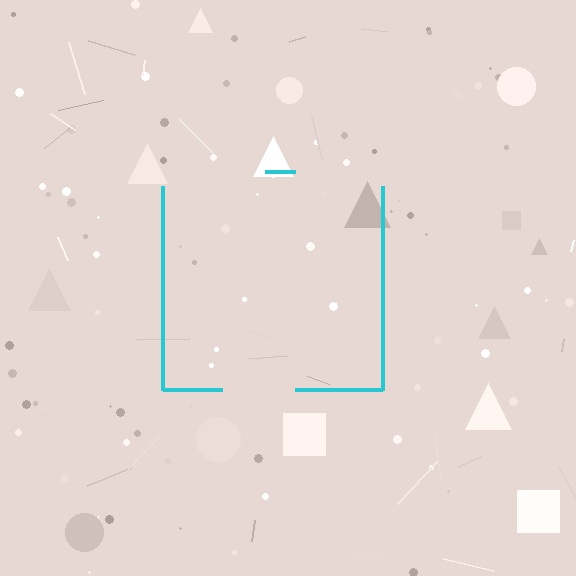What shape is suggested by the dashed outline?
The dashed outline suggests a square.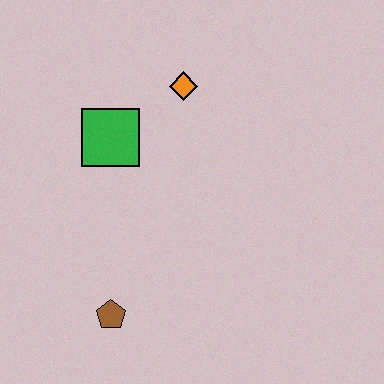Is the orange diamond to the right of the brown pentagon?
Yes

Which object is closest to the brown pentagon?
The green square is closest to the brown pentagon.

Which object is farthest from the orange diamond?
The brown pentagon is farthest from the orange diamond.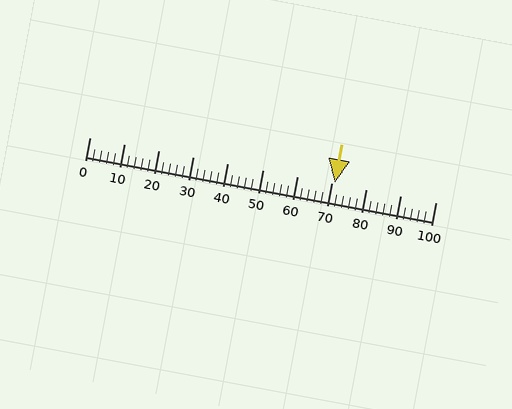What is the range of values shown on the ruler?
The ruler shows values from 0 to 100.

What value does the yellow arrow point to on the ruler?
The yellow arrow points to approximately 71.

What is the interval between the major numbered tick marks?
The major tick marks are spaced 10 units apart.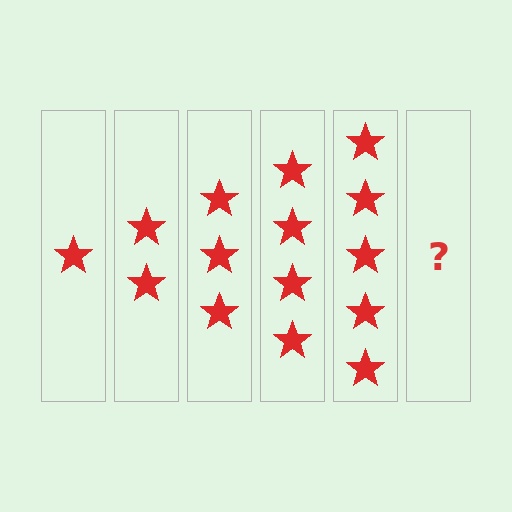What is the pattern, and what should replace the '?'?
The pattern is that each step adds one more star. The '?' should be 6 stars.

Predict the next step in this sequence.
The next step is 6 stars.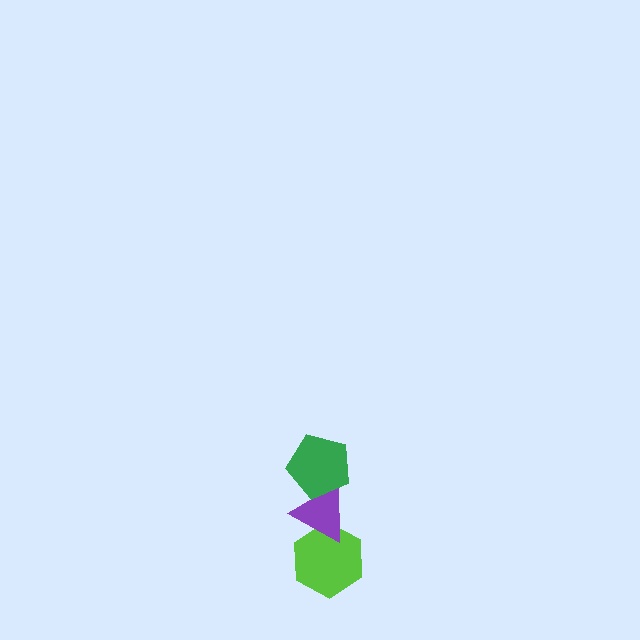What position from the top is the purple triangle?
The purple triangle is 2nd from the top.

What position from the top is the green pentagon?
The green pentagon is 1st from the top.